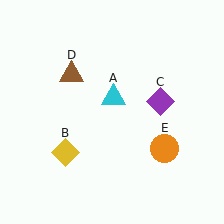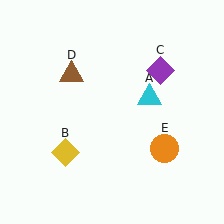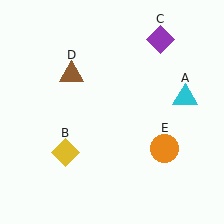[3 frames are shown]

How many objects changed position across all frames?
2 objects changed position: cyan triangle (object A), purple diamond (object C).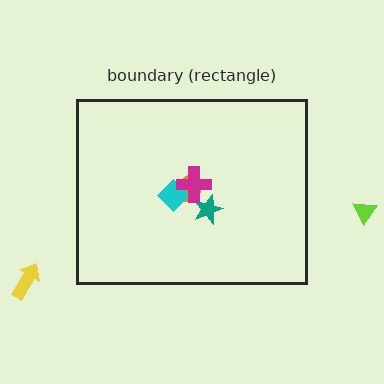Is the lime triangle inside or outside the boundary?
Outside.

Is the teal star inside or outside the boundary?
Inside.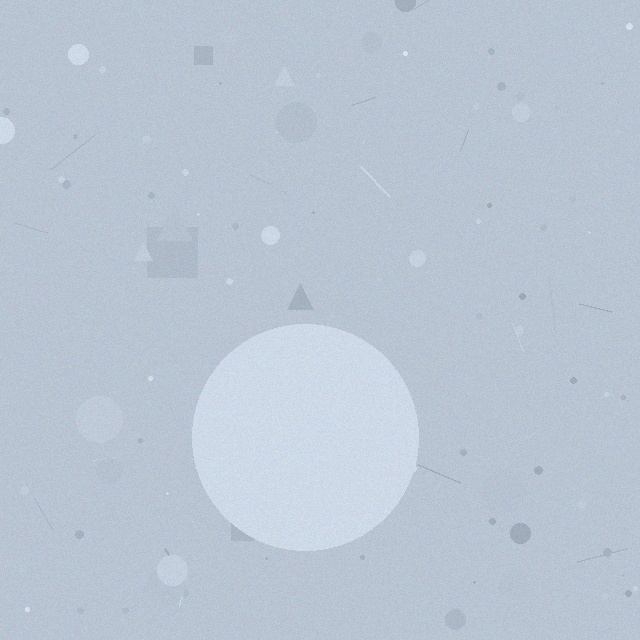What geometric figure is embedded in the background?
A circle is embedded in the background.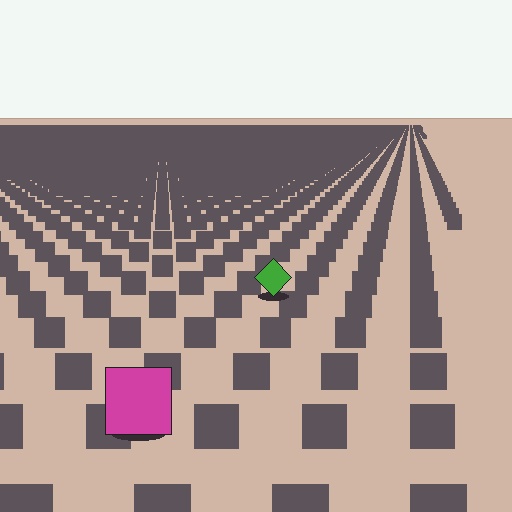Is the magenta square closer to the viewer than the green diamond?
Yes. The magenta square is closer — you can tell from the texture gradient: the ground texture is coarser near it.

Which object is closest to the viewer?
The magenta square is closest. The texture marks near it are larger and more spread out.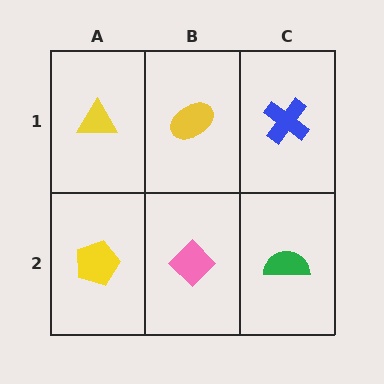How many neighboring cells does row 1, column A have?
2.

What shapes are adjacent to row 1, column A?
A yellow pentagon (row 2, column A), a yellow ellipse (row 1, column B).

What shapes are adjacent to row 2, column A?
A yellow triangle (row 1, column A), a pink diamond (row 2, column B).